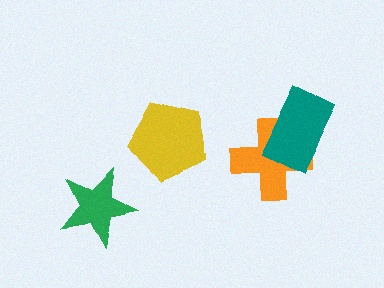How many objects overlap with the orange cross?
1 object overlaps with the orange cross.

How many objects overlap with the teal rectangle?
1 object overlaps with the teal rectangle.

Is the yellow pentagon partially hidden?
No, no other shape covers it.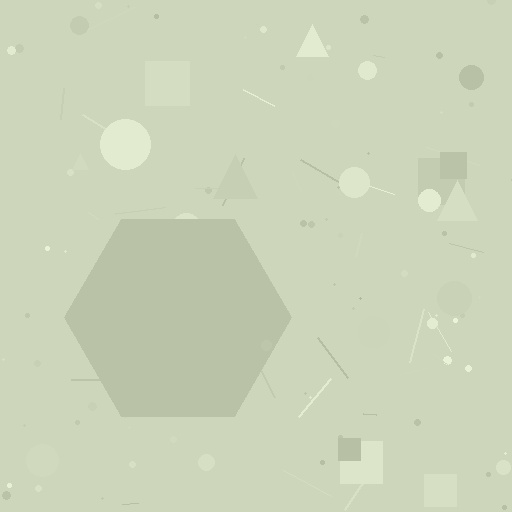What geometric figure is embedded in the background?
A hexagon is embedded in the background.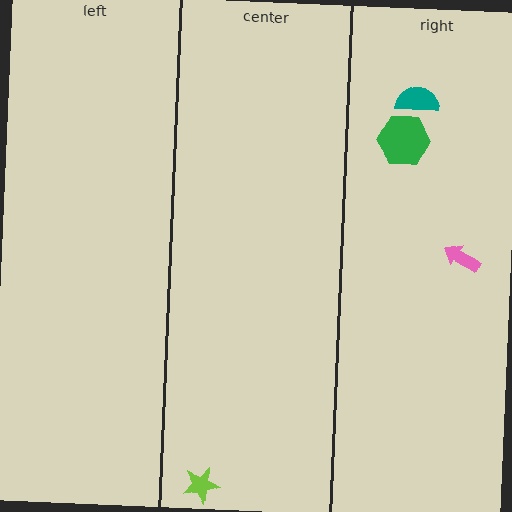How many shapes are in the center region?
1.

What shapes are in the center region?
The lime star.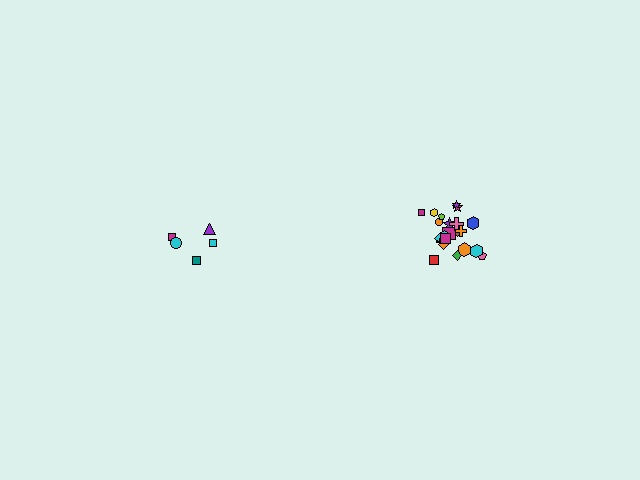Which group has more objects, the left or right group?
The right group.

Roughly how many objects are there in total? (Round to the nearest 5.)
Roughly 25 objects in total.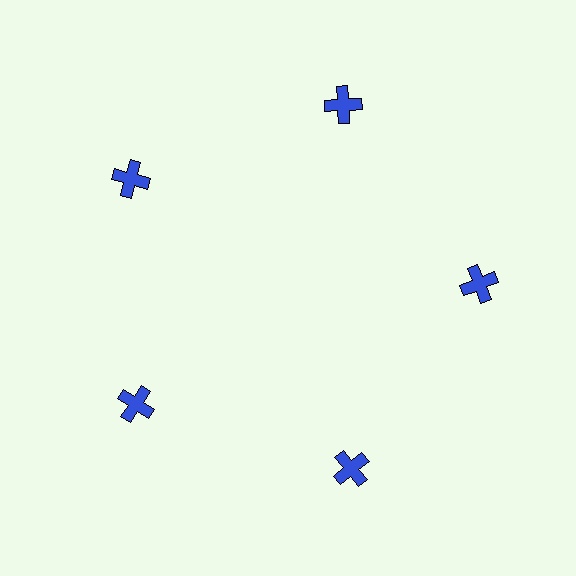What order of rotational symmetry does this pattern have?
This pattern has 5-fold rotational symmetry.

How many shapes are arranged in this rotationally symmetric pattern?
There are 5 shapes, arranged in 5 groups of 1.